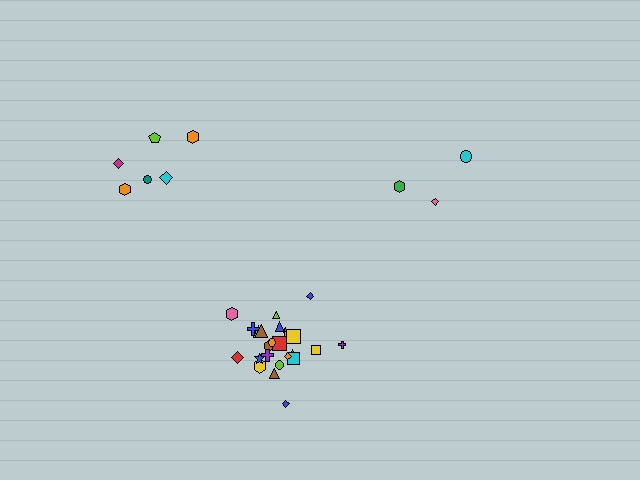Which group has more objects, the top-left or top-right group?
The top-left group.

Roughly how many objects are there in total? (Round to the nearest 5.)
Roughly 35 objects in total.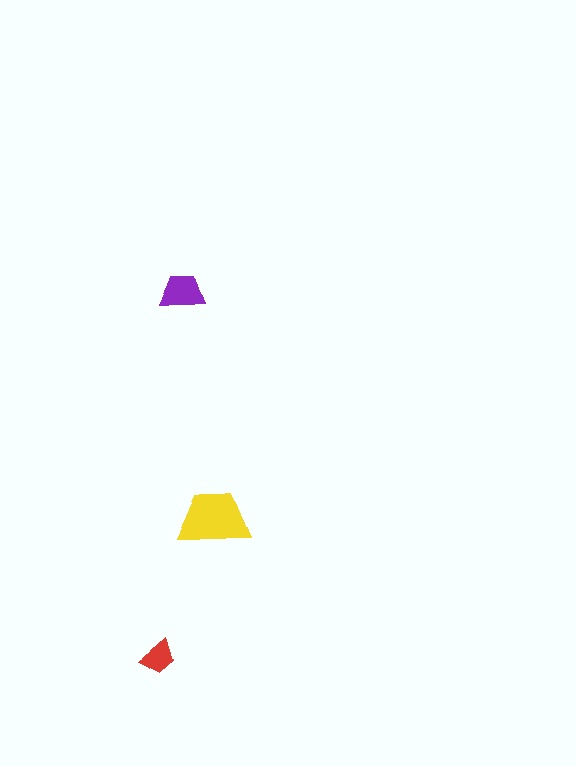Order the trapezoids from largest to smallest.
the yellow one, the purple one, the red one.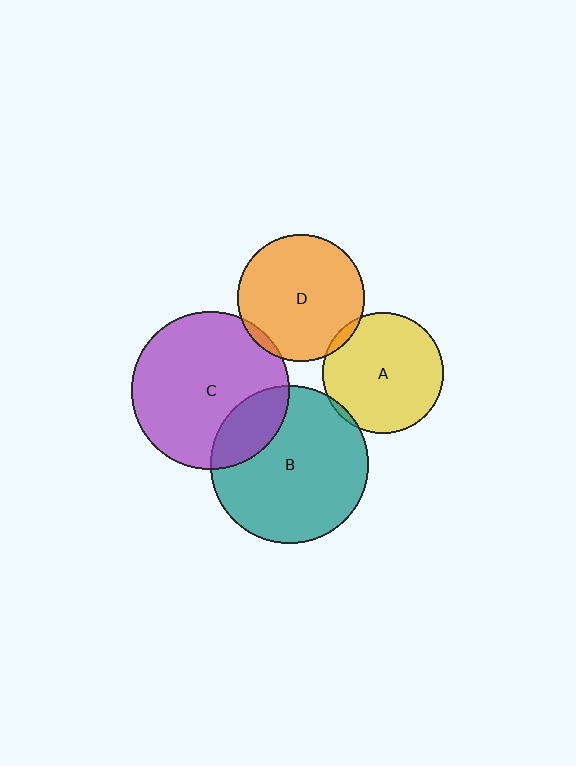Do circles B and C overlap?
Yes.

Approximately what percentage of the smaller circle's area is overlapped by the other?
Approximately 20%.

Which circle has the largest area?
Circle C (purple).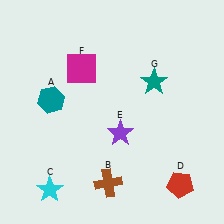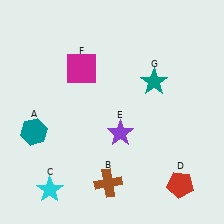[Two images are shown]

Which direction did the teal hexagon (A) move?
The teal hexagon (A) moved down.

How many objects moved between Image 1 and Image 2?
1 object moved between the two images.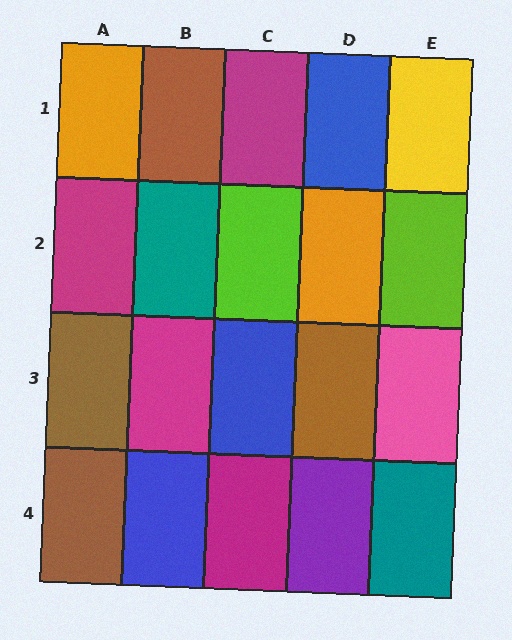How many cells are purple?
1 cell is purple.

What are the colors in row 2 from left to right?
Magenta, teal, lime, orange, lime.